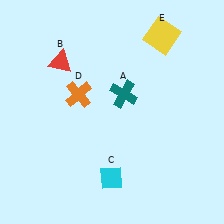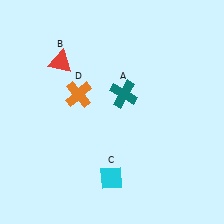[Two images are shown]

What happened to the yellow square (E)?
The yellow square (E) was removed in Image 2. It was in the top-right area of Image 1.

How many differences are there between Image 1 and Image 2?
There is 1 difference between the two images.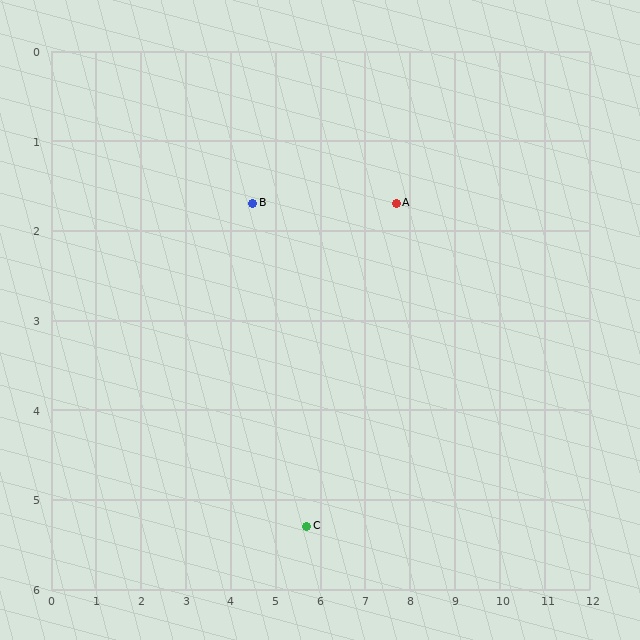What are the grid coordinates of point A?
Point A is at approximately (7.7, 1.7).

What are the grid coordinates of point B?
Point B is at approximately (4.5, 1.7).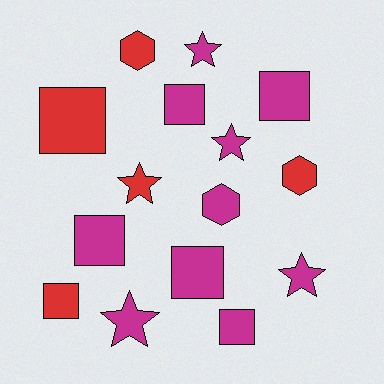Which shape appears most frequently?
Square, with 7 objects.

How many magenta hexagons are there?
There is 1 magenta hexagon.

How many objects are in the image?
There are 15 objects.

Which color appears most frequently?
Magenta, with 10 objects.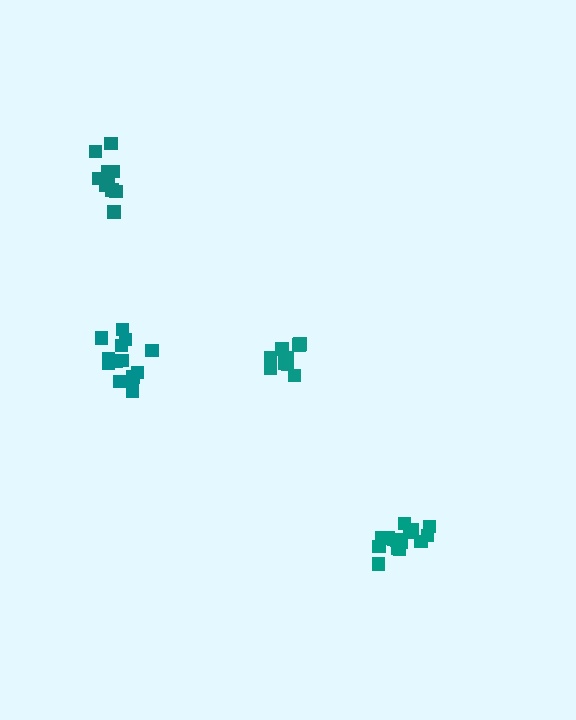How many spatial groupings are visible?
There are 4 spatial groupings.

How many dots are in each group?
Group 1: 13 dots, Group 2: 10 dots, Group 3: 16 dots, Group 4: 10 dots (49 total).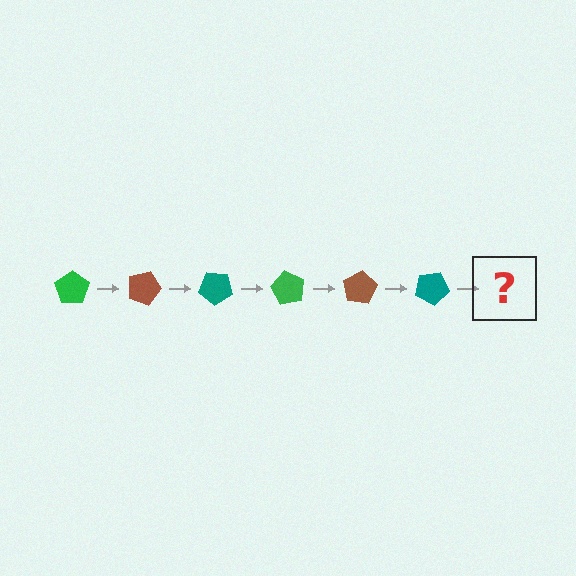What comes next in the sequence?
The next element should be a green pentagon, rotated 120 degrees from the start.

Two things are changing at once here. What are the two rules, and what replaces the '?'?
The two rules are that it rotates 20 degrees each step and the color cycles through green, brown, and teal. The '?' should be a green pentagon, rotated 120 degrees from the start.